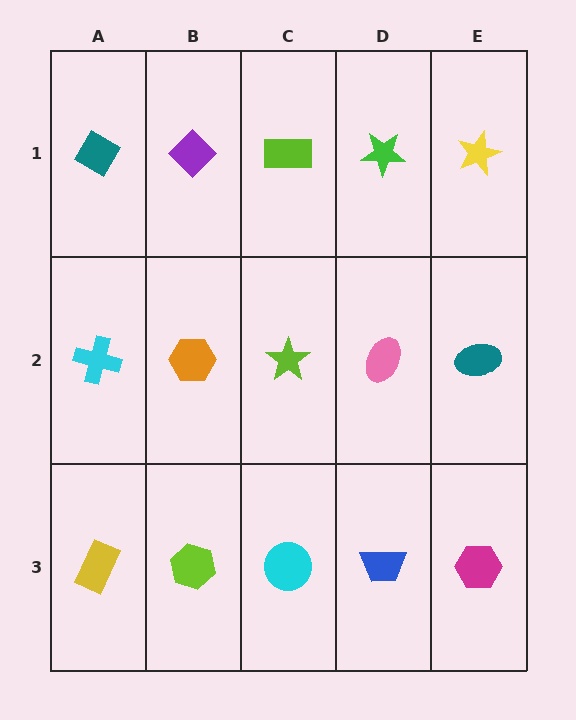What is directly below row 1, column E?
A teal ellipse.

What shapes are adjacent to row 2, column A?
A teal diamond (row 1, column A), a yellow rectangle (row 3, column A), an orange hexagon (row 2, column B).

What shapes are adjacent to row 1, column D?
A pink ellipse (row 2, column D), a lime rectangle (row 1, column C), a yellow star (row 1, column E).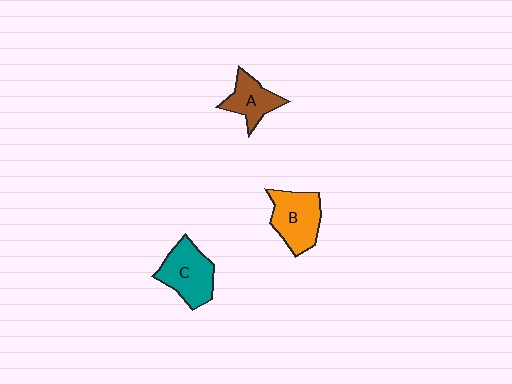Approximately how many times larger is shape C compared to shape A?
Approximately 1.4 times.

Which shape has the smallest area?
Shape A (brown).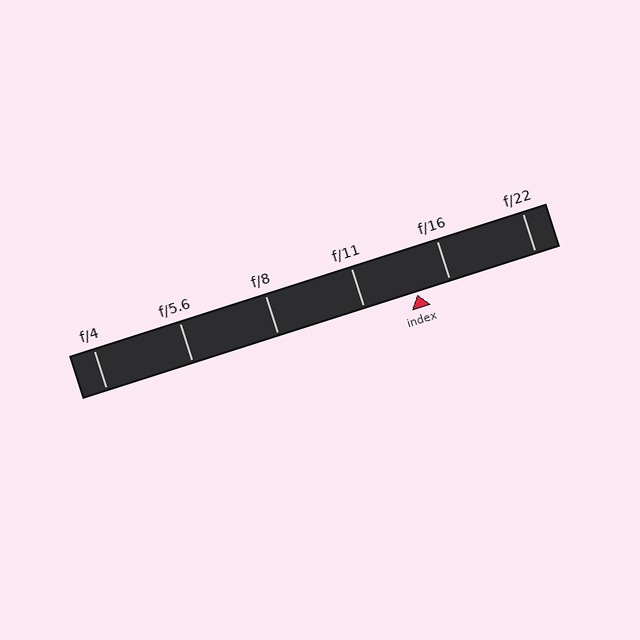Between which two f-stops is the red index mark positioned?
The index mark is between f/11 and f/16.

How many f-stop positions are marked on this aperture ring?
There are 6 f-stop positions marked.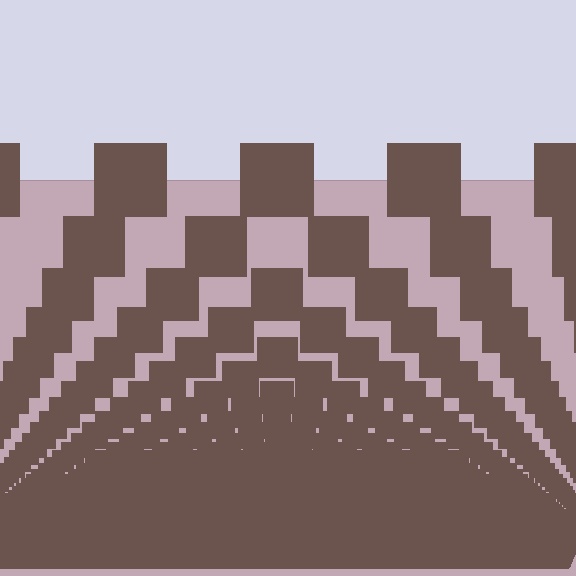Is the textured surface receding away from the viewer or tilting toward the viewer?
The surface appears to tilt toward the viewer. Texture elements get larger and sparser toward the top.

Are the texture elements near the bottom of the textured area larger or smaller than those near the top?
Smaller. The gradient is inverted — elements near the bottom are smaller and denser.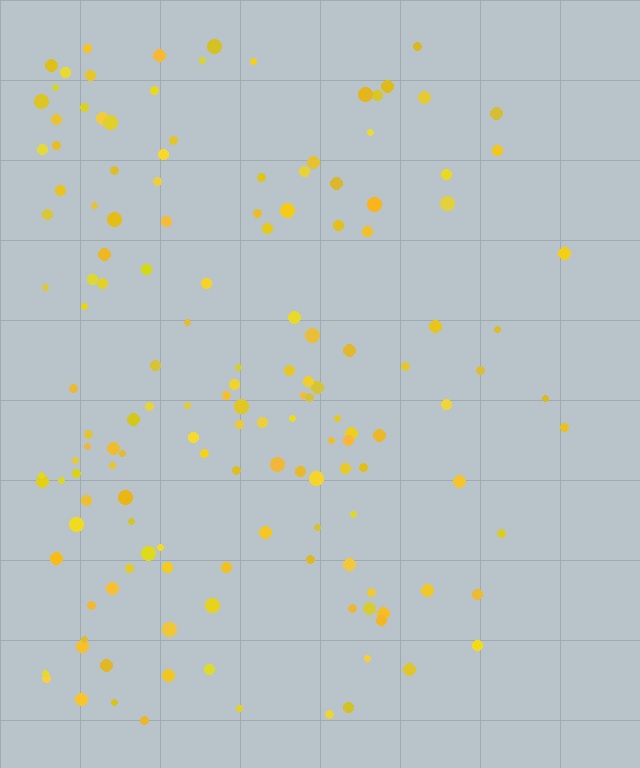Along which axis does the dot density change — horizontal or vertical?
Horizontal.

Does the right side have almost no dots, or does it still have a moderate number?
Still a moderate number, just noticeably fewer than the left.